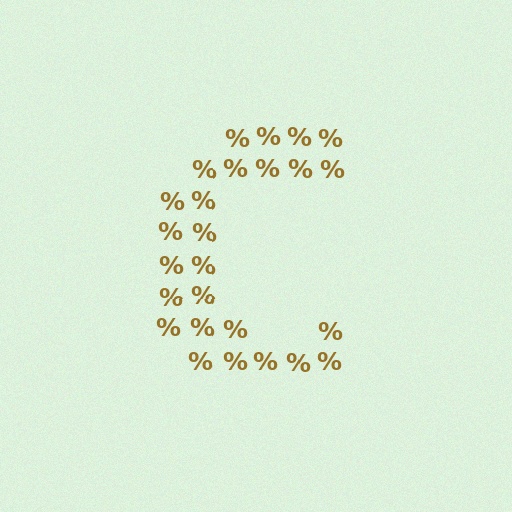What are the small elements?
The small elements are percent signs.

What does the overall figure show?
The overall figure shows the letter C.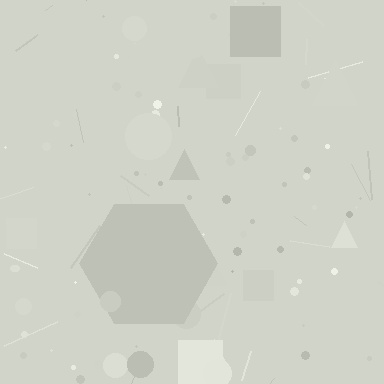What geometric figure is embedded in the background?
A hexagon is embedded in the background.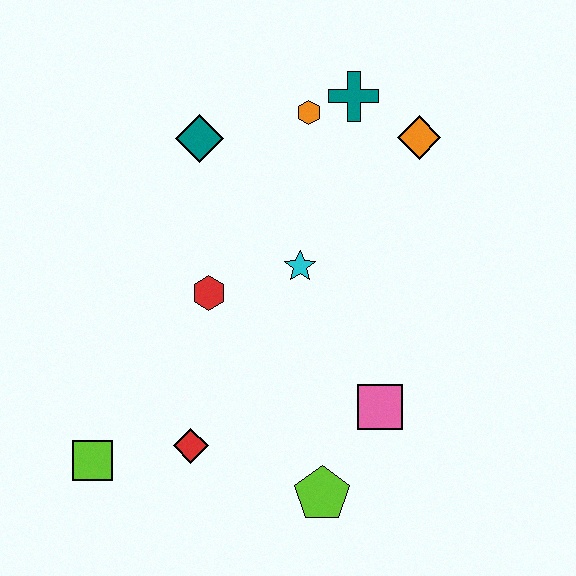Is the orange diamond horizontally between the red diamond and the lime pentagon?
No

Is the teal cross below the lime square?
No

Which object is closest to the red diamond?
The lime square is closest to the red diamond.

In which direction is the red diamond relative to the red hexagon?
The red diamond is below the red hexagon.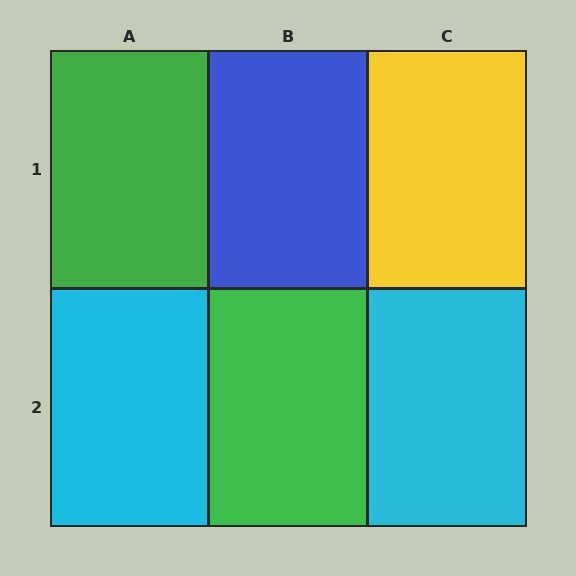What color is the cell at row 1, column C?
Yellow.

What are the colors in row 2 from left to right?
Cyan, green, cyan.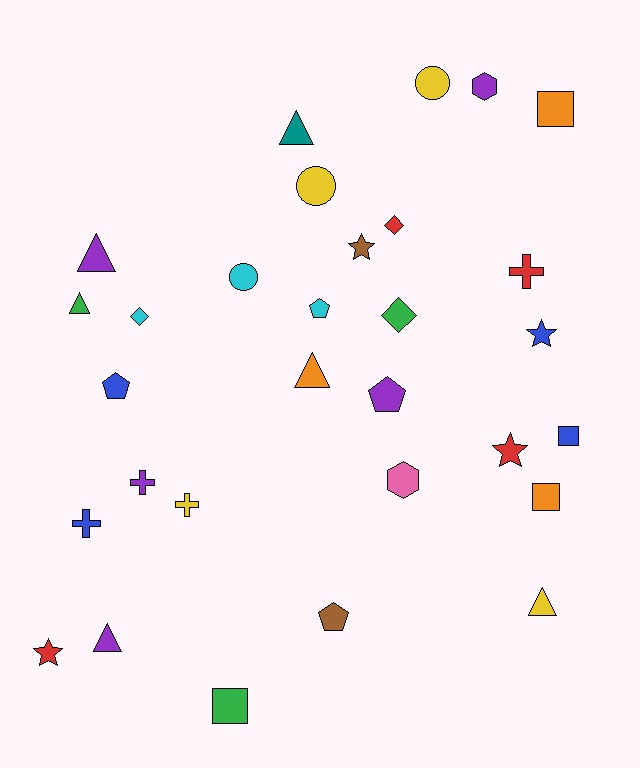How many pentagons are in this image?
There are 4 pentagons.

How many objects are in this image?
There are 30 objects.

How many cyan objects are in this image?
There are 3 cyan objects.